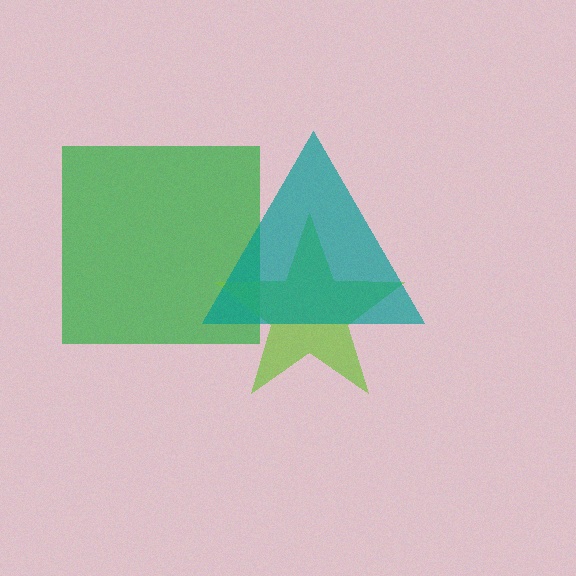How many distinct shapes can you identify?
There are 3 distinct shapes: a green square, a lime star, a teal triangle.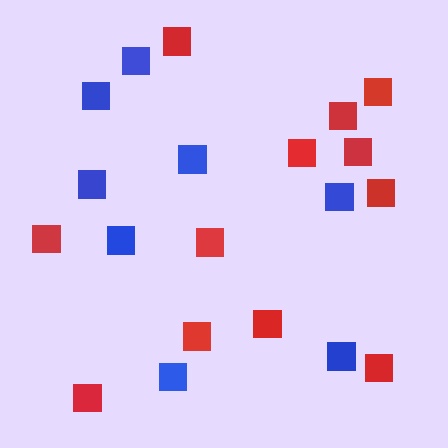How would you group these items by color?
There are 2 groups: one group of blue squares (8) and one group of red squares (12).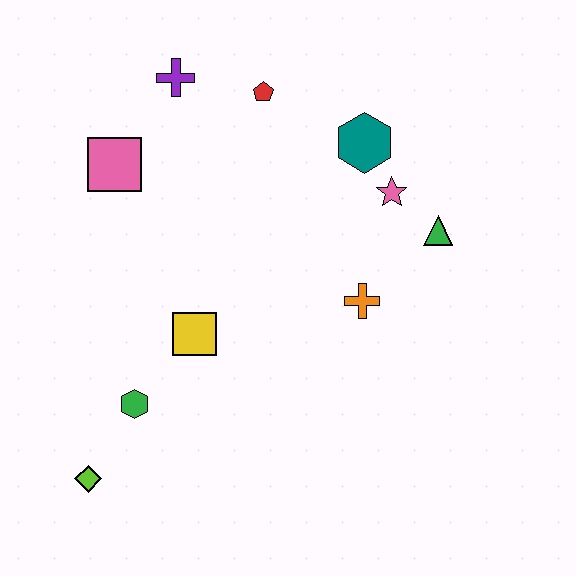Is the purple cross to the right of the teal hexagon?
No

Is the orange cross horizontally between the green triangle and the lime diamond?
Yes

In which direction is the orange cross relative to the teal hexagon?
The orange cross is below the teal hexagon.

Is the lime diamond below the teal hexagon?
Yes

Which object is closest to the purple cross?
The red pentagon is closest to the purple cross.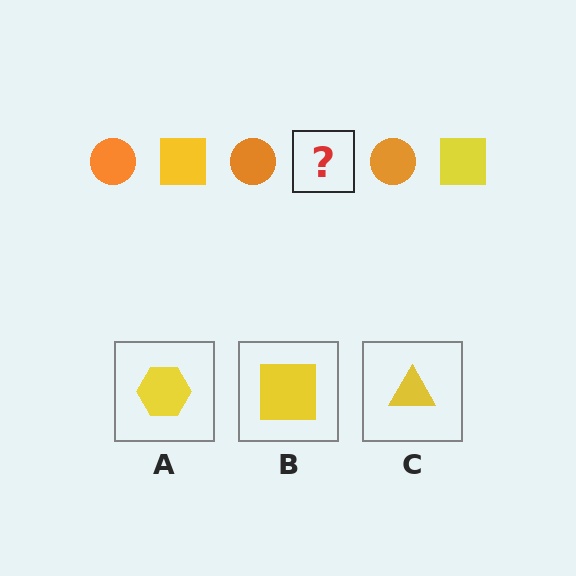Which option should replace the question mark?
Option B.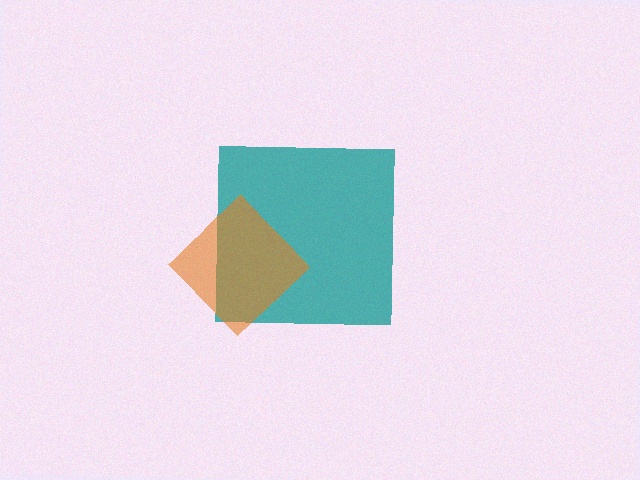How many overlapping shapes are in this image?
There are 2 overlapping shapes in the image.